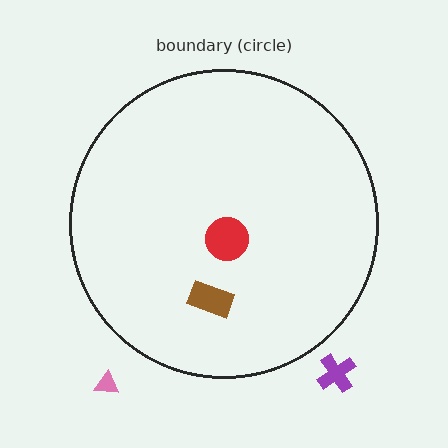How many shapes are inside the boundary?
2 inside, 2 outside.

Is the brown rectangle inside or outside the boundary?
Inside.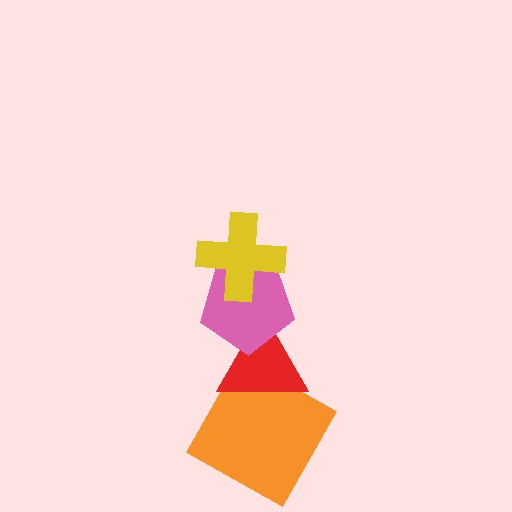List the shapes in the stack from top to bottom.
From top to bottom: the yellow cross, the pink pentagon, the red triangle, the orange square.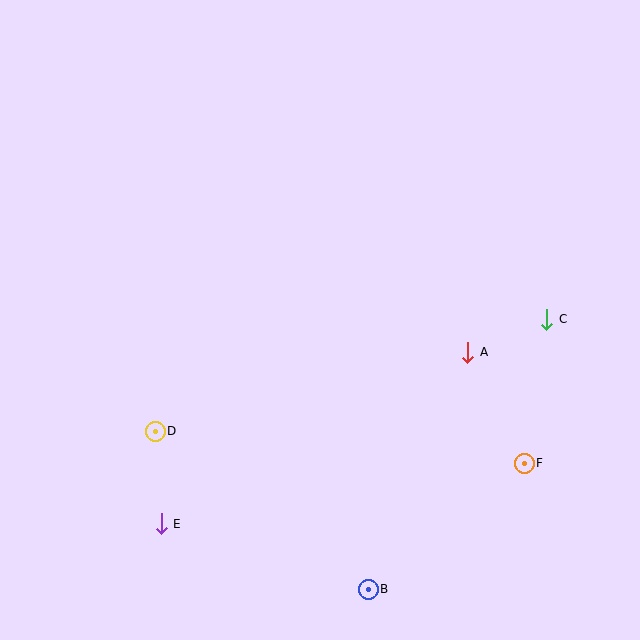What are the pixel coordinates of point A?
Point A is at (468, 352).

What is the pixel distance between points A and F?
The distance between A and F is 125 pixels.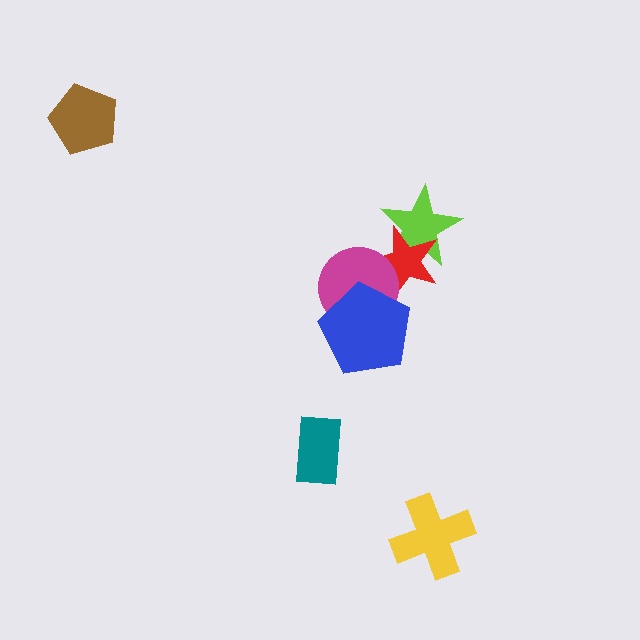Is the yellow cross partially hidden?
No, no other shape covers it.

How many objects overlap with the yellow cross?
0 objects overlap with the yellow cross.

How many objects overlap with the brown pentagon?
0 objects overlap with the brown pentagon.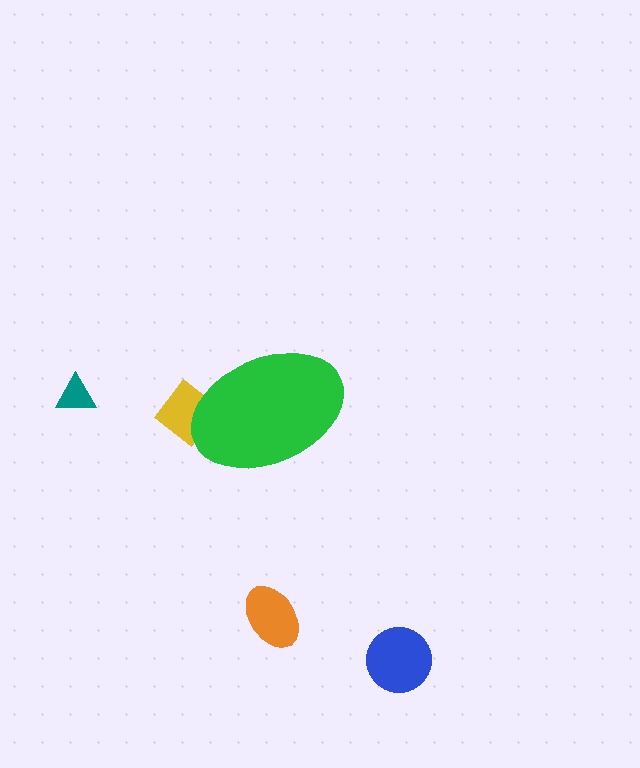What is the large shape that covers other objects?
A green ellipse.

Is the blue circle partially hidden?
No, the blue circle is fully visible.